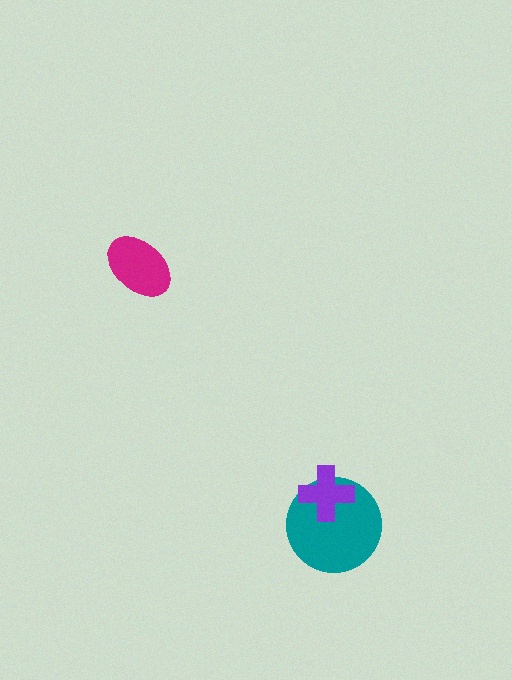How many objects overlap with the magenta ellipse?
0 objects overlap with the magenta ellipse.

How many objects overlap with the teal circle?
1 object overlaps with the teal circle.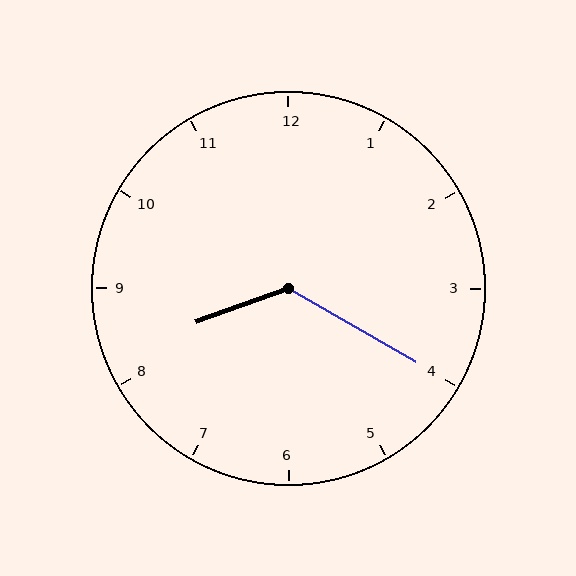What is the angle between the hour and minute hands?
Approximately 130 degrees.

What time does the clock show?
8:20.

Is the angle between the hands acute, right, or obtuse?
It is obtuse.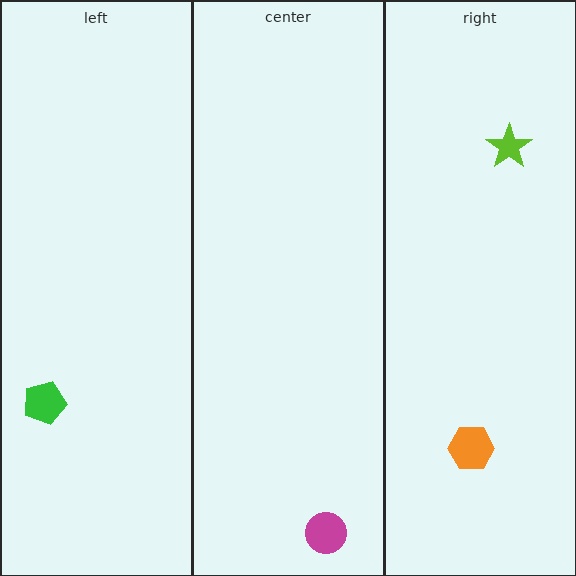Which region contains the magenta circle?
The center region.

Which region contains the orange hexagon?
The right region.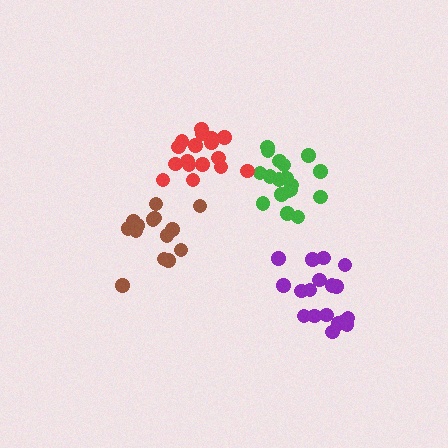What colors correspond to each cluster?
The clusters are colored: brown, purple, green, red.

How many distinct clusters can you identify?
There are 4 distinct clusters.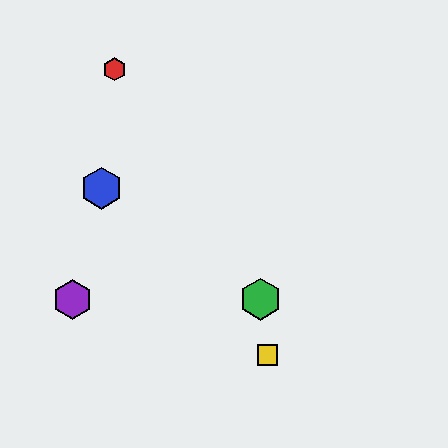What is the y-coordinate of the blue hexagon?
The blue hexagon is at y≈188.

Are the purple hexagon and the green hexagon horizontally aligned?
Yes, both are at y≈299.